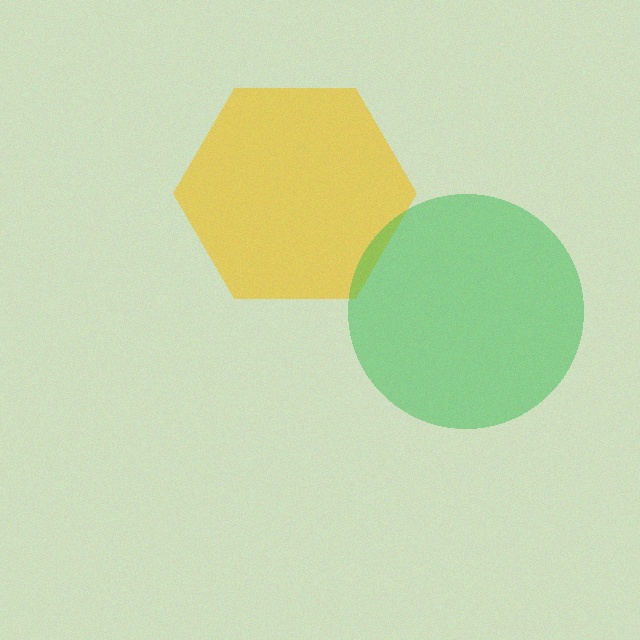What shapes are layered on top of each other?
The layered shapes are: a yellow hexagon, a green circle.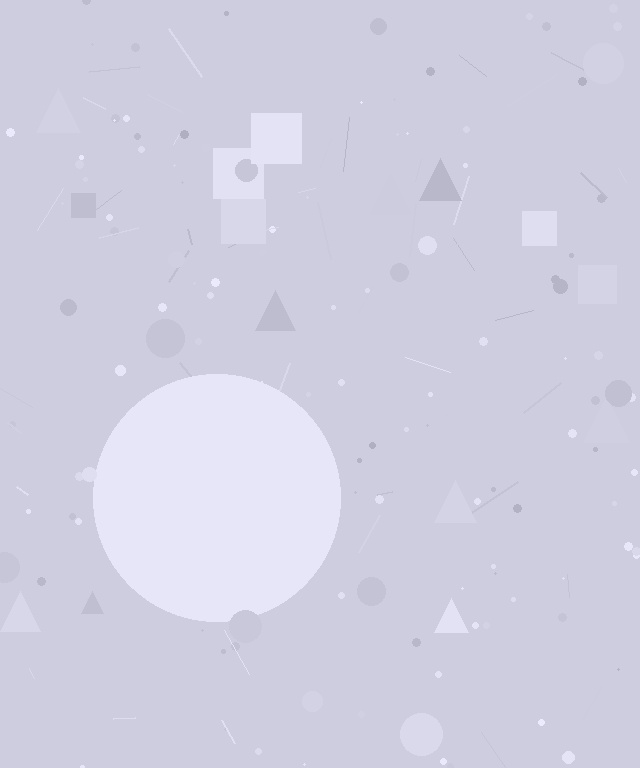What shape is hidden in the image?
A circle is hidden in the image.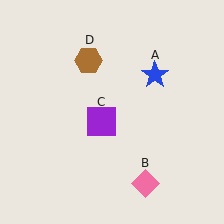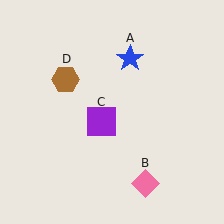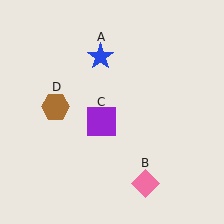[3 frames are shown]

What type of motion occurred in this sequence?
The blue star (object A), brown hexagon (object D) rotated counterclockwise around the center of the scene.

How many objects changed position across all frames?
2 objects changed position: blue star (object A), brown hexagon (object D).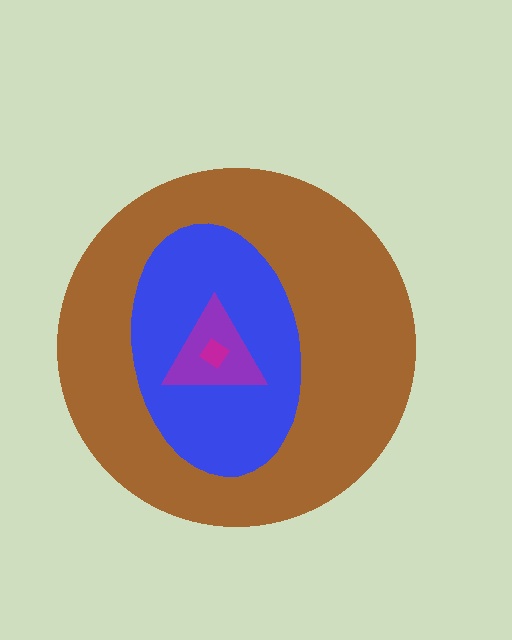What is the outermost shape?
The brown circle.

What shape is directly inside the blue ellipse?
The purple triangle.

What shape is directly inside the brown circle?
The blue ellipse.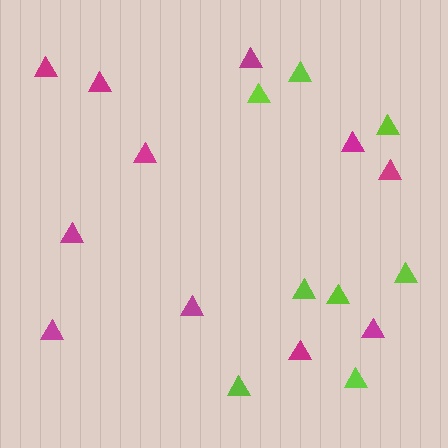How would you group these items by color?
There are 2 groups: one group of magenta triangles (11) and one group of lime triangles (8).